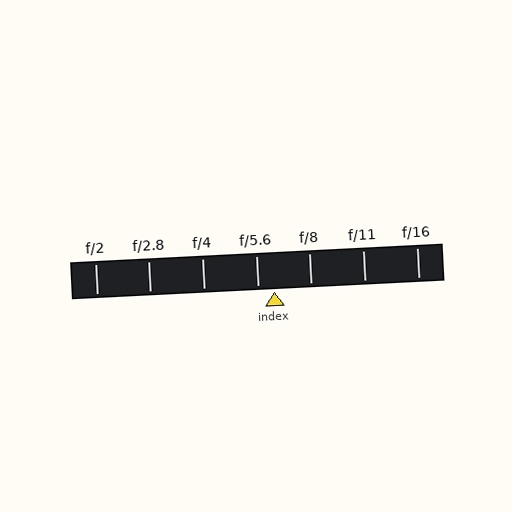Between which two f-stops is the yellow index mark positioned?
The index mark is between f/5.6 and f/8.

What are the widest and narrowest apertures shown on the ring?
The widest aperture shown is f/2 and the narrowest is f/16.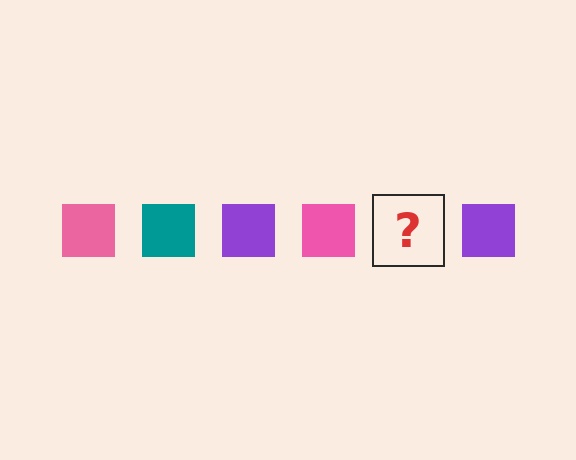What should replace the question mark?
The question mark should be replaced with a teal square.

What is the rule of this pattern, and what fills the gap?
The rule is that the pattern cycles through pink, teal, purple squares. The gap should be filled with a teal square.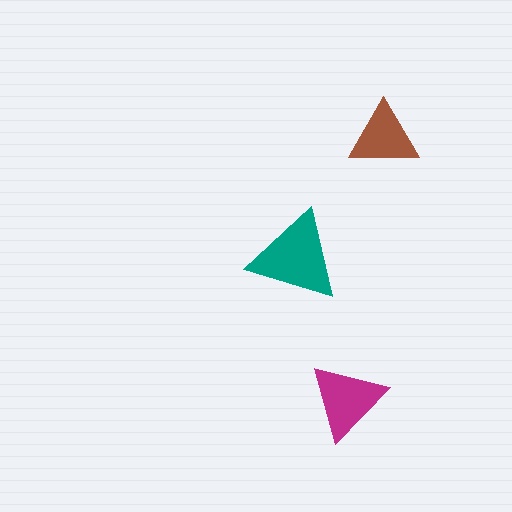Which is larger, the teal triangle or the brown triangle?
The teal one.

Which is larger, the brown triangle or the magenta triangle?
The magenta one.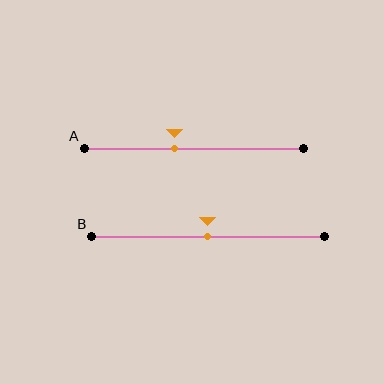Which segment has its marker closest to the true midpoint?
Segment B has its marker closest to the true midpoint.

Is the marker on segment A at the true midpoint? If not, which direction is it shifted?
No, the marker on segment A is shifted to the left by about 9% of the segment length.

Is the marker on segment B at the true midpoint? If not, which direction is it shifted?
Yes, the marker on segment B is at the true midpoint.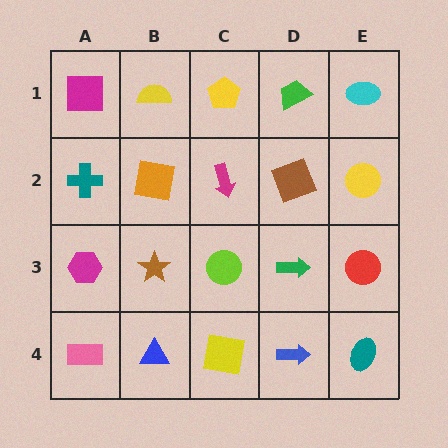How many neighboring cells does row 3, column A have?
3.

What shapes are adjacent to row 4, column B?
A brown star (row 3, column B), a pink rectangle (row 4, column A), a yellow square (row 4, column C).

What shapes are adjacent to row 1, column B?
An orange square (row 2, column B), a magenta square (row 1, column A), a yellow pentagon (row 1, column C).